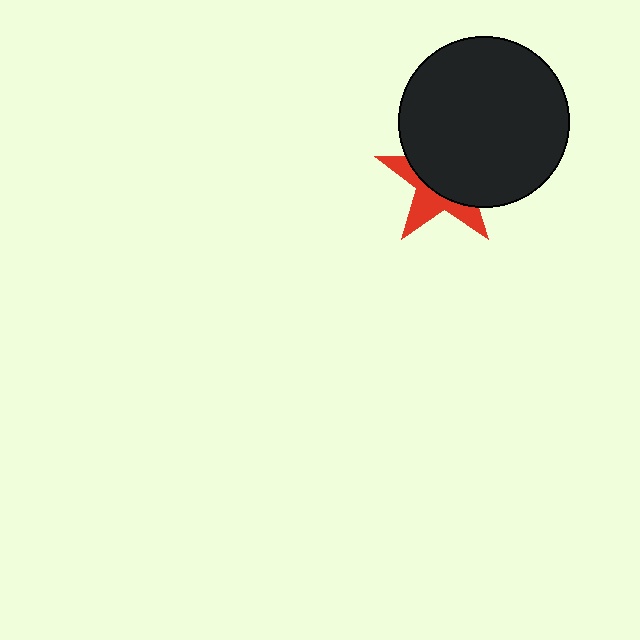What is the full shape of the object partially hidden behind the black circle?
The partially hidden object is a red star.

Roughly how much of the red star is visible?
A small part of it is visible (roughly 38%).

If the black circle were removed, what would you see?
You would see the complete red star.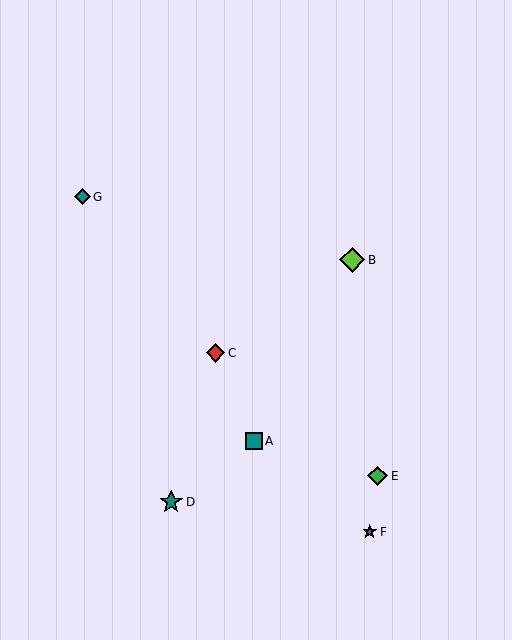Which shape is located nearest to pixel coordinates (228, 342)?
The red diamond (labeled C) at (216, 353) is nearest to that location.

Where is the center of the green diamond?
The center of the green diamond is at (378, 476).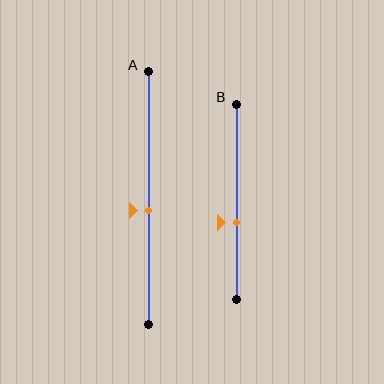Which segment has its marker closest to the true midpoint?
Segment A has its marker closest to the true midpoint.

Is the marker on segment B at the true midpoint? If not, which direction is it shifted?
No, the marker on segment B is shifted downward by about 10% of the segment length.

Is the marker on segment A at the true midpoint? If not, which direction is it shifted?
No, the marker on segment A is shifted downward by about 5% of the segment length.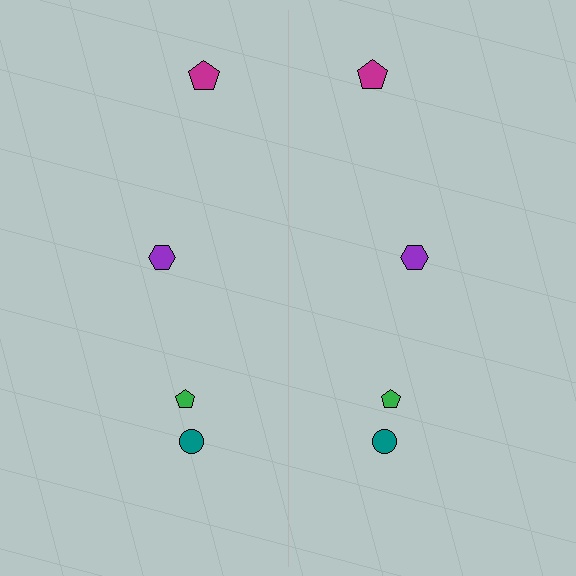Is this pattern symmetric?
Yes, this pattern has bilateral (reflection) symmetry.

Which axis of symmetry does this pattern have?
The pattern has a vertical axis of symmetry running through the center of the image.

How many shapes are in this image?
There are 8 shapes in this image.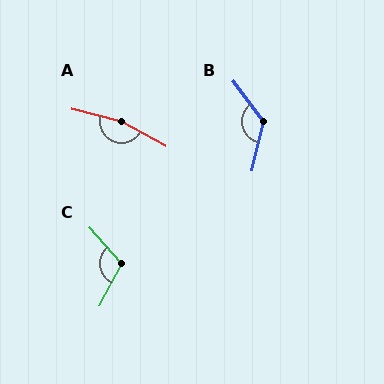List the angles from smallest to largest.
C (111°), B (130°), A (166°).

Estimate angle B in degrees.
Approximately 130 degrees.